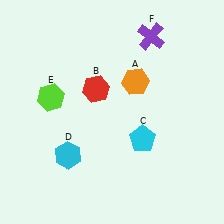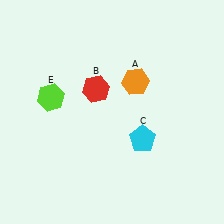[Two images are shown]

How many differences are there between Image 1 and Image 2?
There are 2 differences between the two images.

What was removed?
The cyan hexagon (D), the purple cross (F) were removed in Image 2.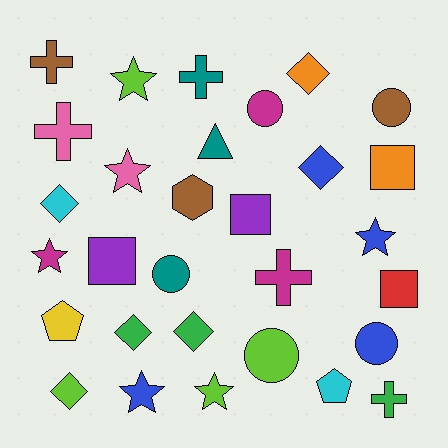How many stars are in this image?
There are 6 stars.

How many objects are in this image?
There are 30 objects.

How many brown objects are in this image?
There are 3 brown objects.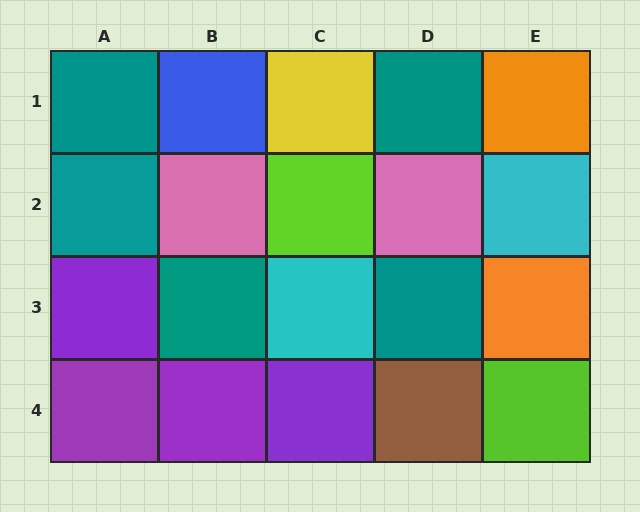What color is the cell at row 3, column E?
Orange.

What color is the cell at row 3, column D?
Teal.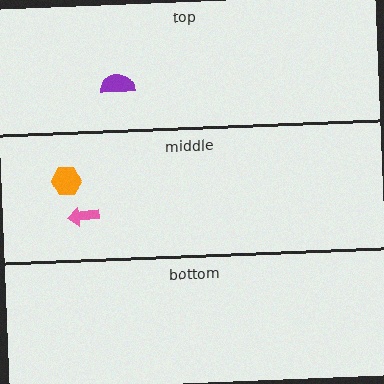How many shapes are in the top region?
1.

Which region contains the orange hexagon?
The middle region.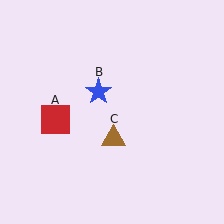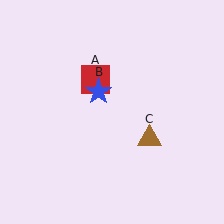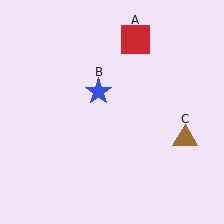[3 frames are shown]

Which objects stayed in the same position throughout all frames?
Blue star (object B) remained stationary.